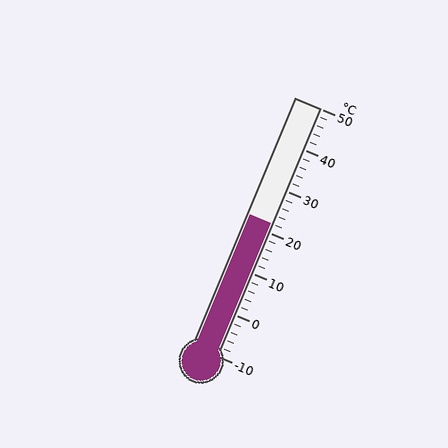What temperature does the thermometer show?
The thermometer shows approximately 22°C.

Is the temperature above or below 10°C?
The temperature is above 10°C.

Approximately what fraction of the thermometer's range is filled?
The thermometer is filled to approximately 55% of its range.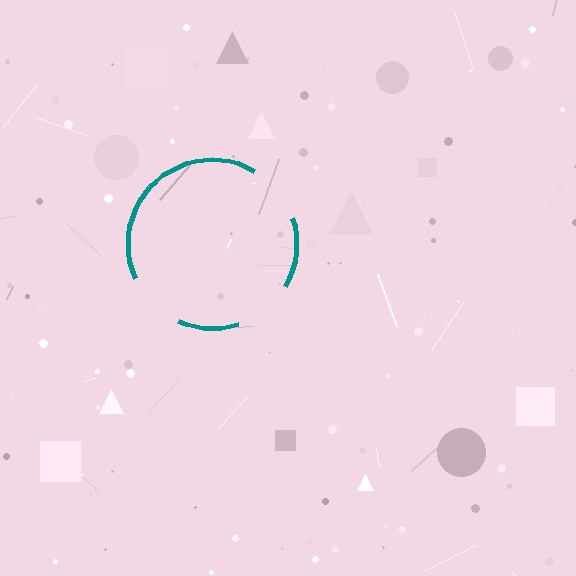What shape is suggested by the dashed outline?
The dashed outline suggests a circle.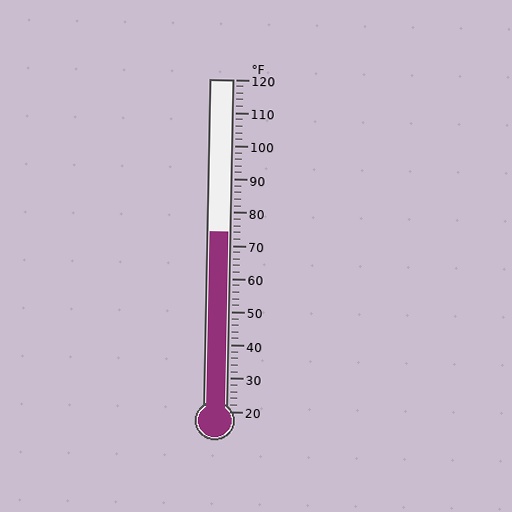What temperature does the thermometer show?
The thermometer shows approximately 74°F.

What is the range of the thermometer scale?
The thermometer scale ranges from 20°F to 120°F.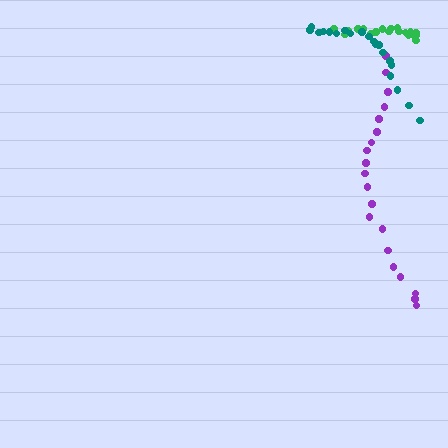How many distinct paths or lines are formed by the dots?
There are 3 distinct paths.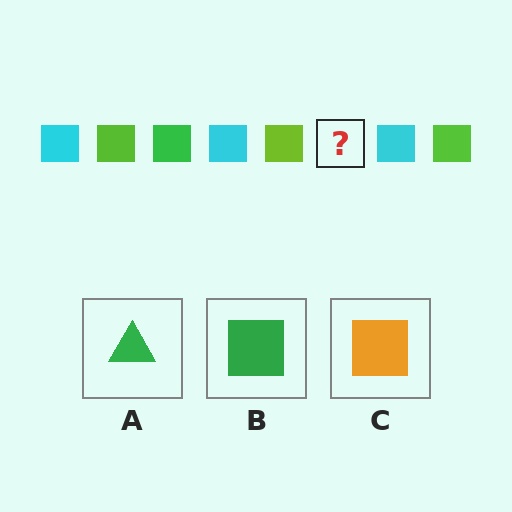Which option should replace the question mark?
Option B.